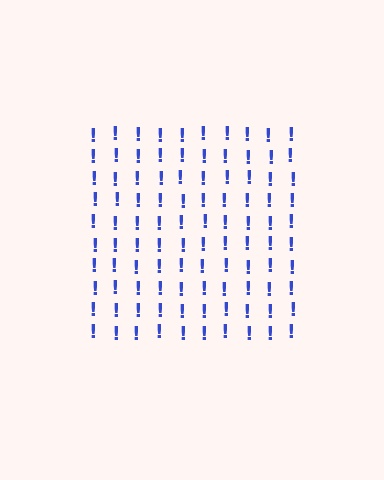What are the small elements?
The small elements are exclamation marks.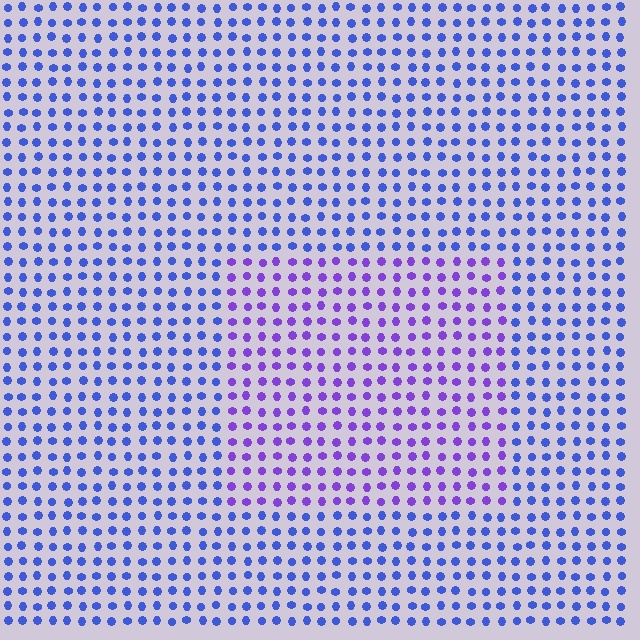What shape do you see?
I see a rectangle.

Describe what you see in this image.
The image is filled with small blue elements in a uniform arrangement. A rectangle-shaped region is visible where the elements are tinted to a slightly different hue, forming a subtle color boundary.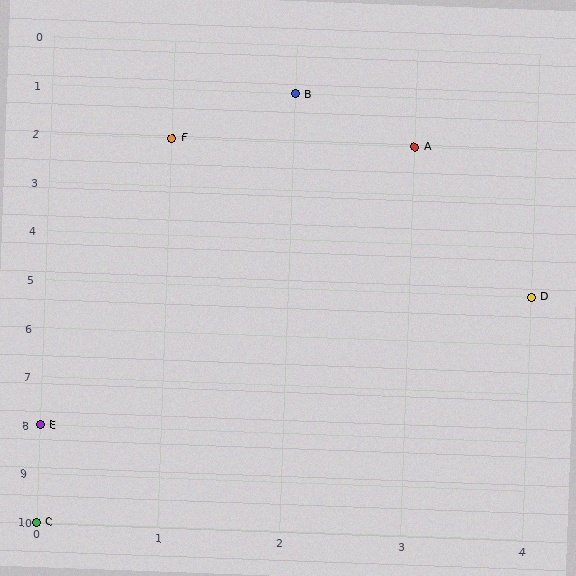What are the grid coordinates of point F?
Point F is at grid coordinates (1, 2).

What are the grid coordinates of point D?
Point D is at grid coordinates (4, 5).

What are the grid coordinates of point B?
Point B is at grid coordinates (2, 1).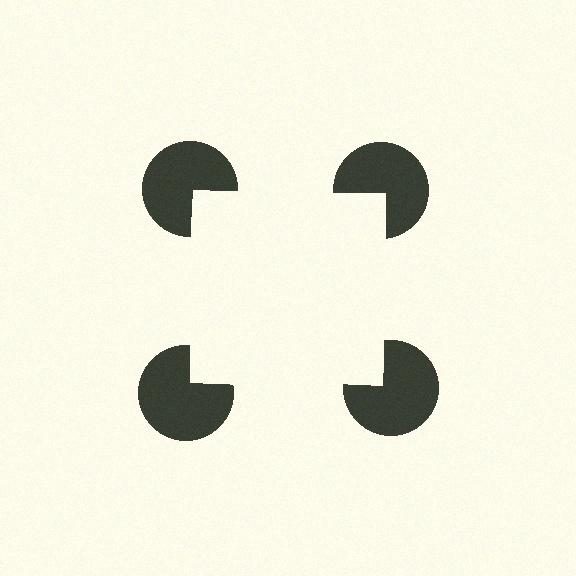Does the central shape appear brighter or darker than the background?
It typically appears slightly brighter than the background, even though no actual brightness change is drawn.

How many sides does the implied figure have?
4 sides.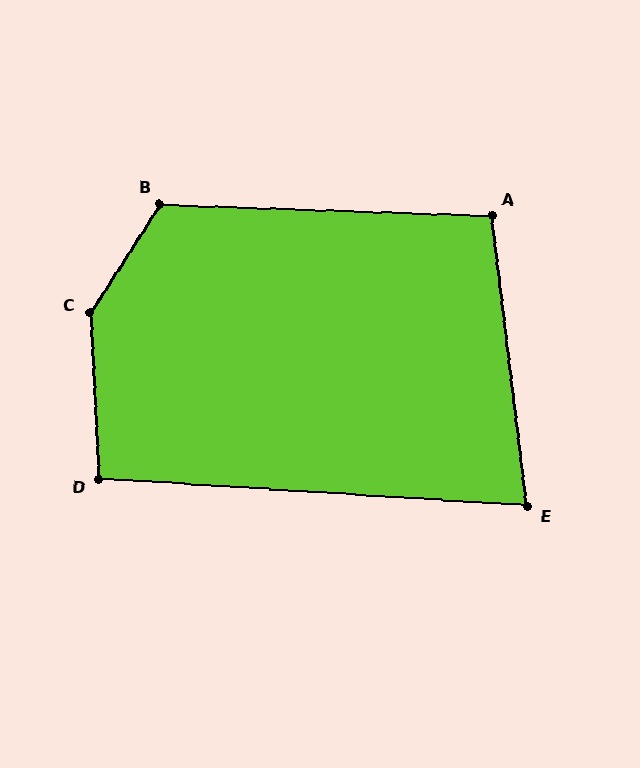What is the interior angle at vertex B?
Approximately 121 degrees (obtuse).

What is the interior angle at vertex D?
Approximately 97 degrees (obtuse).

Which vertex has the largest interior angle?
C, at approximately 144 degrees.